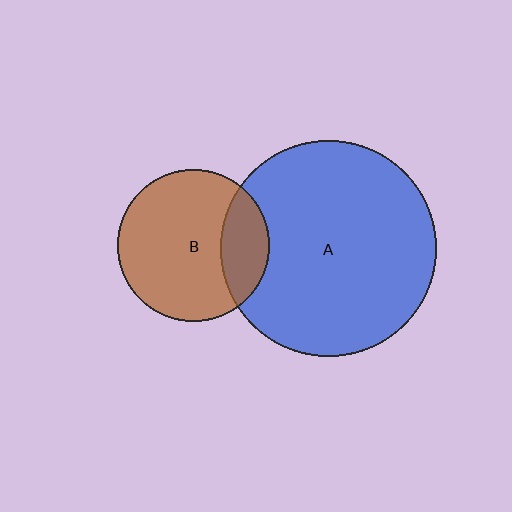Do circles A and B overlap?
Yes.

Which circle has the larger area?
Circle A (blue).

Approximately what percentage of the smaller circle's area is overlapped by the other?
Approximately 25%.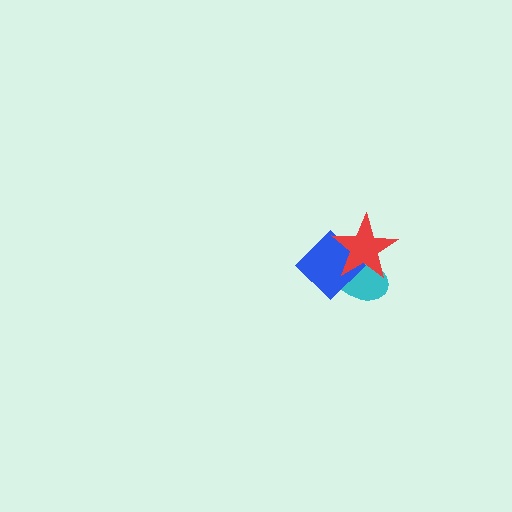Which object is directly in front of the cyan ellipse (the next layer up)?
The blue diamond is directly in front of the cyan ellipse.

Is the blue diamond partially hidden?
Yes, it is partially covered by another shape.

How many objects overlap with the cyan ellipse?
2 objects overlap with the cyan ellipse.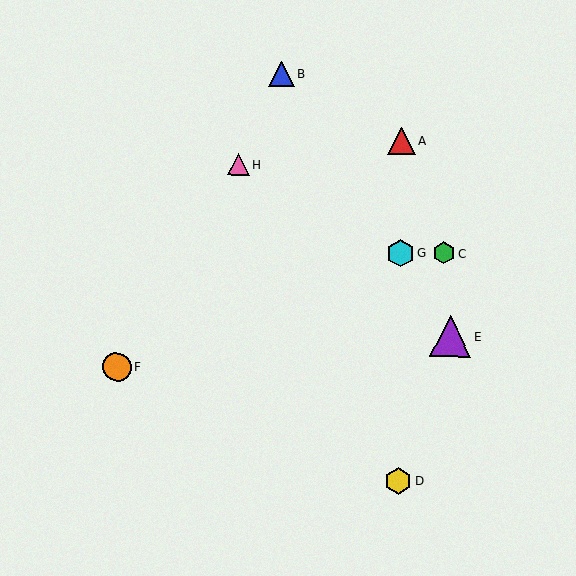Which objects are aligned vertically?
Objects A, D, G are aligned vertically.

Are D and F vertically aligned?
No, D is at x≈399 and F is at x≈117.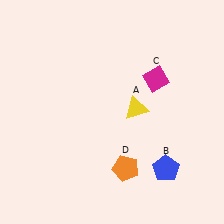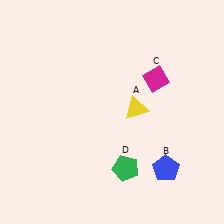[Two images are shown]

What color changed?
The pentagon (D) changed from orange in Image 1 to green in Image 2.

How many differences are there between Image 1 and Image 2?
There is 1 difference between the two images.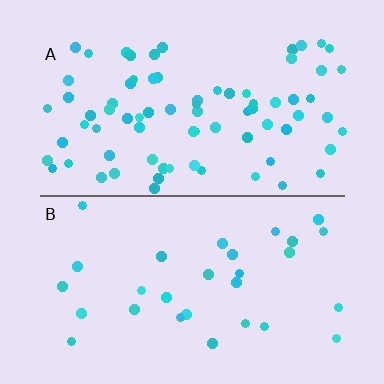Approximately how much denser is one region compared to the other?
Approximately 2.6× — region A over region B.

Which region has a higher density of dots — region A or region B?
A (the top).